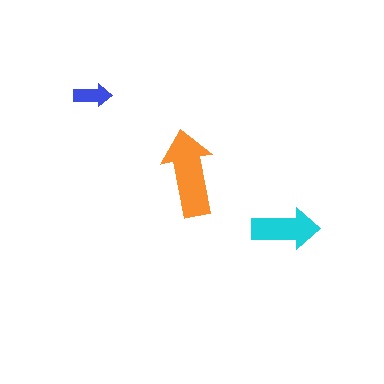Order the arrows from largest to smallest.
the orange one, the cyan one, the blue one.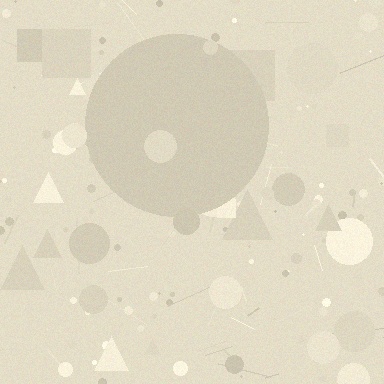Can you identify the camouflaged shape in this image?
The camouflaged shape is a circle.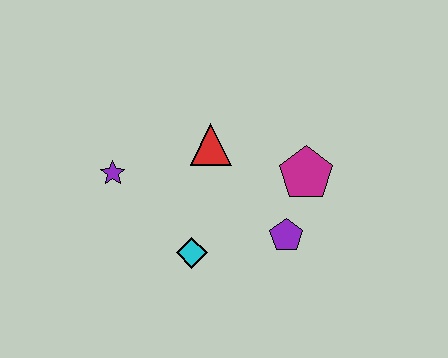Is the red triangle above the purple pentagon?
Yes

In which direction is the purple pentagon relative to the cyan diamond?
The purple pentagon is to the right of the cyan diamond.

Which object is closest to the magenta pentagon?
The purple pentagon is closest to the magenta pentagon.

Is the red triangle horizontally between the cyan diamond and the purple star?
No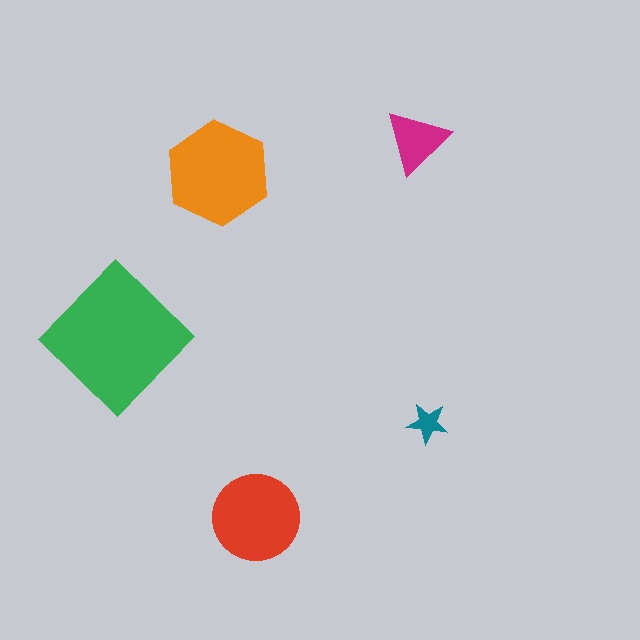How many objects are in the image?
There are 5 objects in the image.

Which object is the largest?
The green diamond.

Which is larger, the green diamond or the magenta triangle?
The green diamond.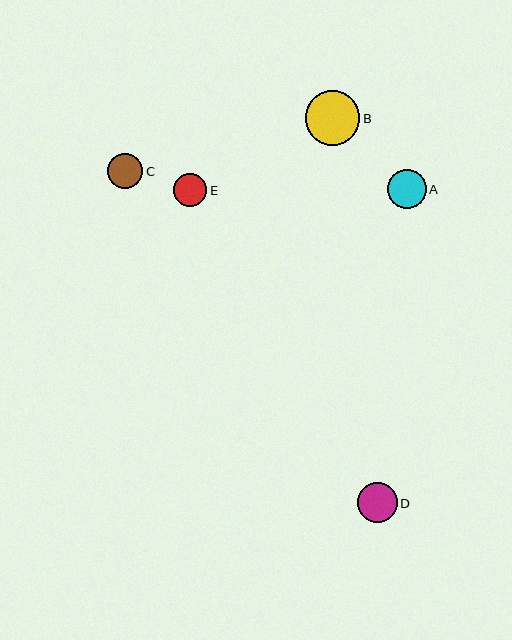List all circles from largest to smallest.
From largest to smallest: B, D, A, C, E.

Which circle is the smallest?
Circle E is the smallest with a size of approximately 34 pixels.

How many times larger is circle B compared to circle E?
Circle B is approximately 1.6 times the size of circle E.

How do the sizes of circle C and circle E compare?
Circle C and circle E are approximately the same size.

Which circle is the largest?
Circle B is the largest with a size of approximately 54 pixels.